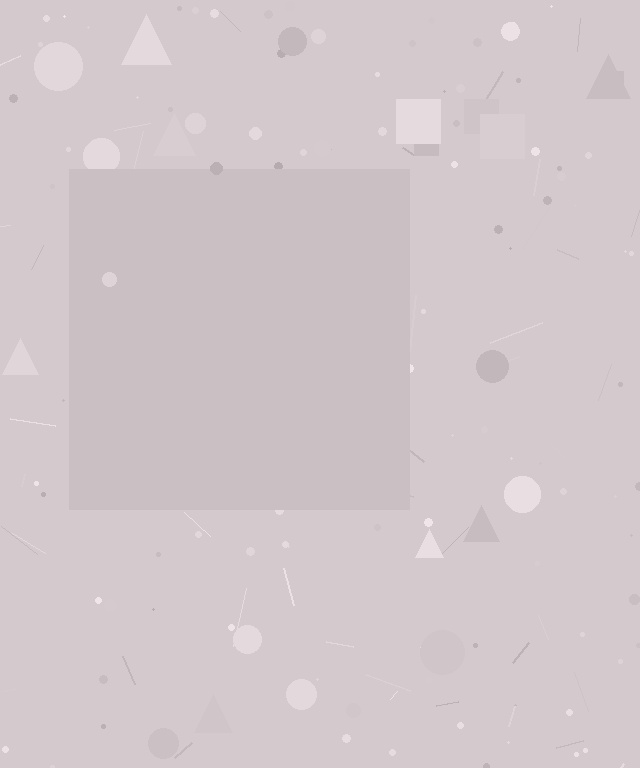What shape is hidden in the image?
A square is hidden in the image.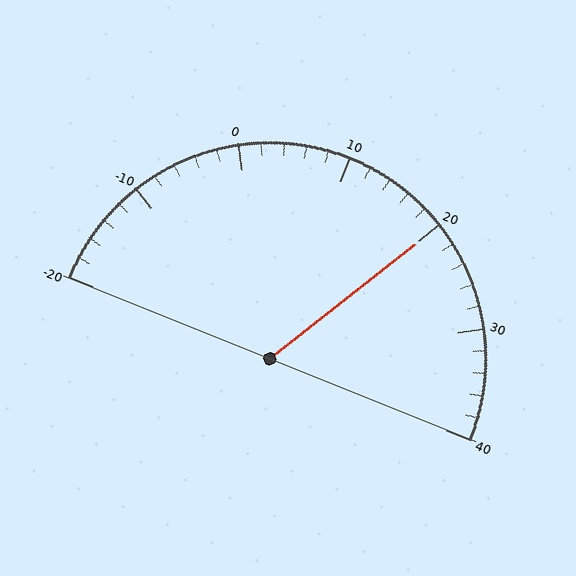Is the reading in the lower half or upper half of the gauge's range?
The reading is in the upper half of the range (-20 to 40).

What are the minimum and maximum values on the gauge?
The gauge ranges from -20 to 40.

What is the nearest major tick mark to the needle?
The nearest major tick mark is 20.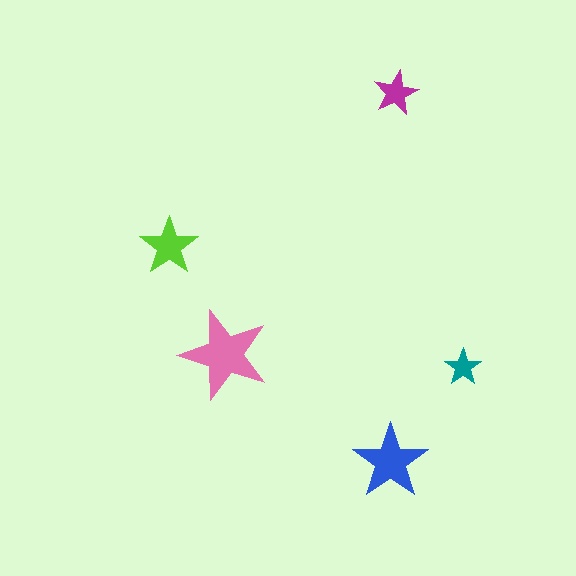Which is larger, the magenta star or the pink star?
The pink one.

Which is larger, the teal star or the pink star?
The pink one.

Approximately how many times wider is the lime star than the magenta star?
About 1.5 times wider.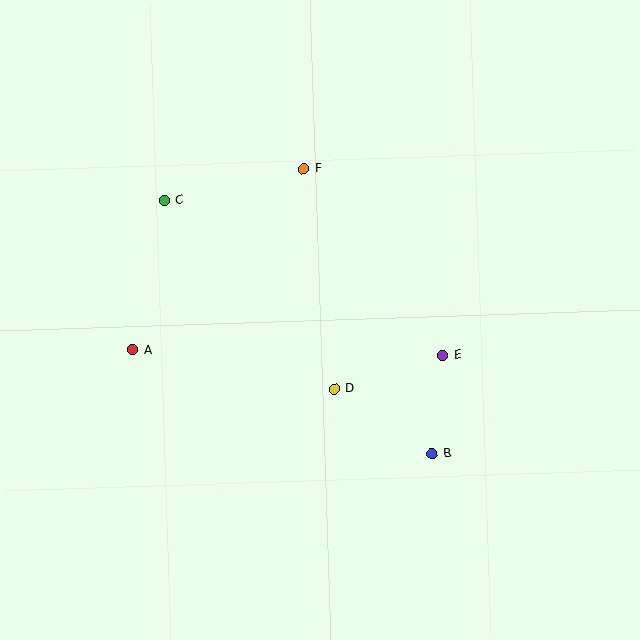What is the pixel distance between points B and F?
The distance between B and F is 312 pixels.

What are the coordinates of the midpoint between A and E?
The midpoint between A and E is at (288, 352).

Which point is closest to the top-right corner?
Point F is closest to the top-right corner.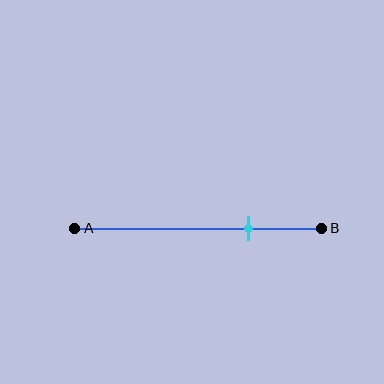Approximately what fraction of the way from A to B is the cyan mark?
The cyan mark is approximately 70% of the way from A to B.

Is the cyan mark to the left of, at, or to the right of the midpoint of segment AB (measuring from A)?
The cyan mark is to the right of the midpoint of segment AB.